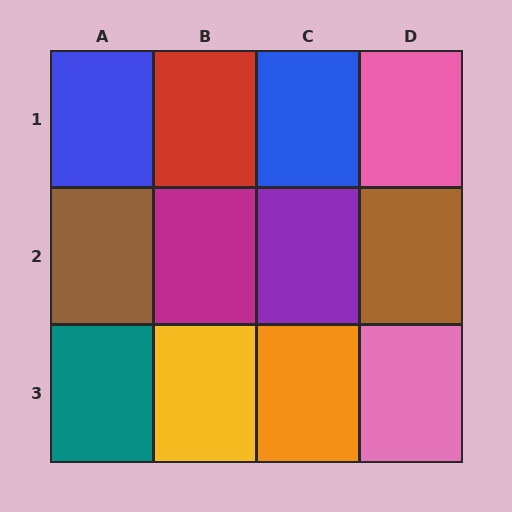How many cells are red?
1 cell is red.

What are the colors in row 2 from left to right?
Brown, magenta, purple, brown.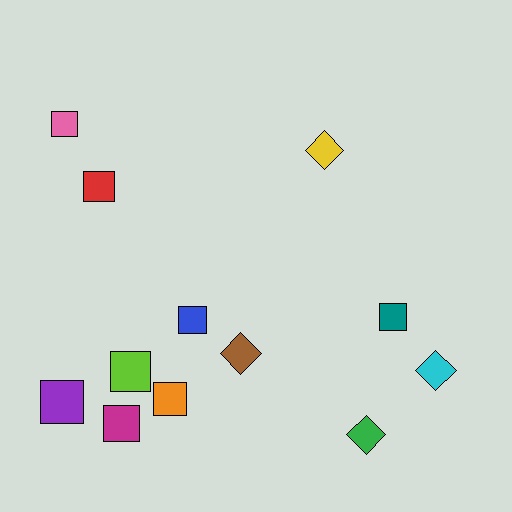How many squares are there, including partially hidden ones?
There are 8 squares.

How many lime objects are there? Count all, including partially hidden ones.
There is 1 lime object.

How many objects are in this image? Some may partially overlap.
There are 12 objects.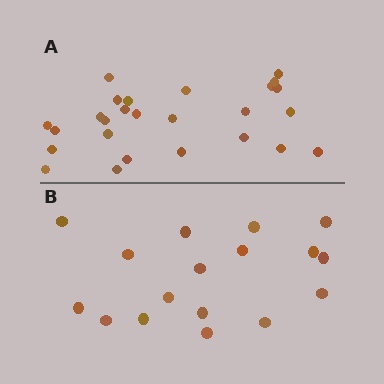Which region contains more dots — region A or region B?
Region A (the top region) has more dots.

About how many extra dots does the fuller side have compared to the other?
Region A has roughly 8 or so more dots than region B.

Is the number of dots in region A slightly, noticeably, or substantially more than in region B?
Region A has substantially more. The ratio is roughly 1.5 to 1.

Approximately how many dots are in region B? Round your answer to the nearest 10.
About 20 dots. (The exact count is 17, which rounds to 20.)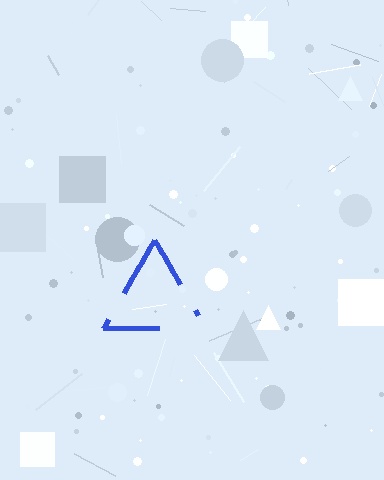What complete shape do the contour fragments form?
The contour fragments form a triangle.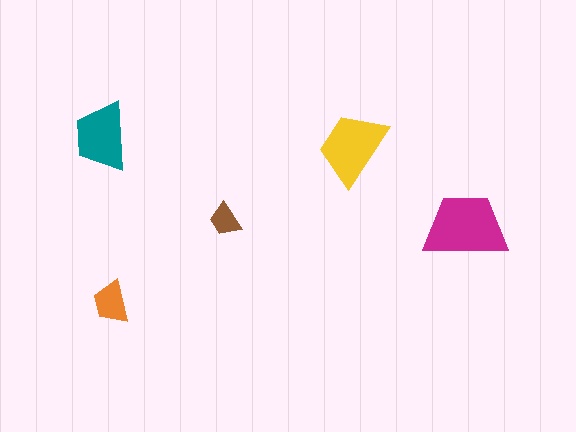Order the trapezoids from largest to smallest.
the magenta one, the yellow one, the teal one, the orange one, the brown one.